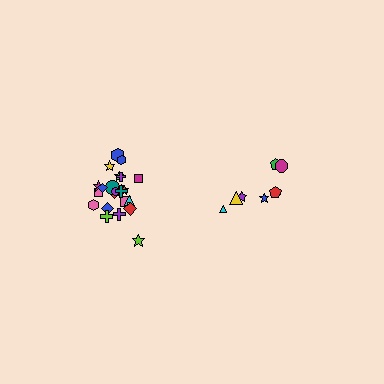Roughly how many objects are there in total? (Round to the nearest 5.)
Roughly 35 objects in total.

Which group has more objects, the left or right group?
The left group.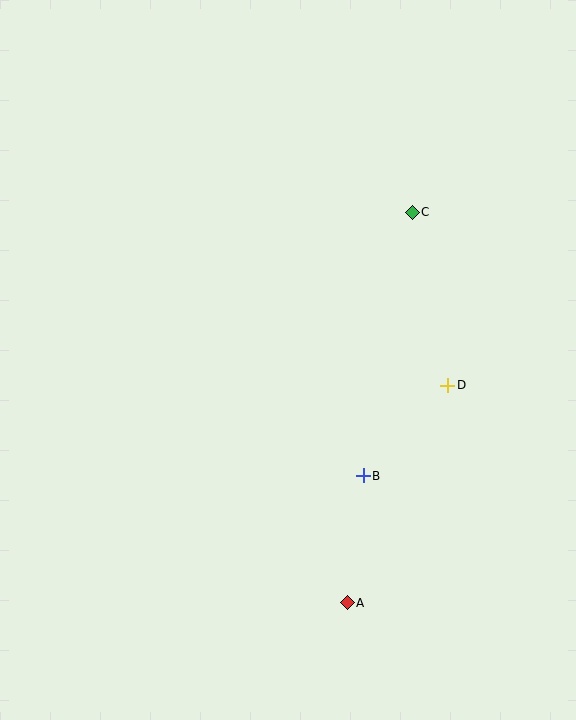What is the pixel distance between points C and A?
The distance between C and A is 396 pixels.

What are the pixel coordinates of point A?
Point A is at (347, 603).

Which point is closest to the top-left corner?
Point C is closest to the top-left corner.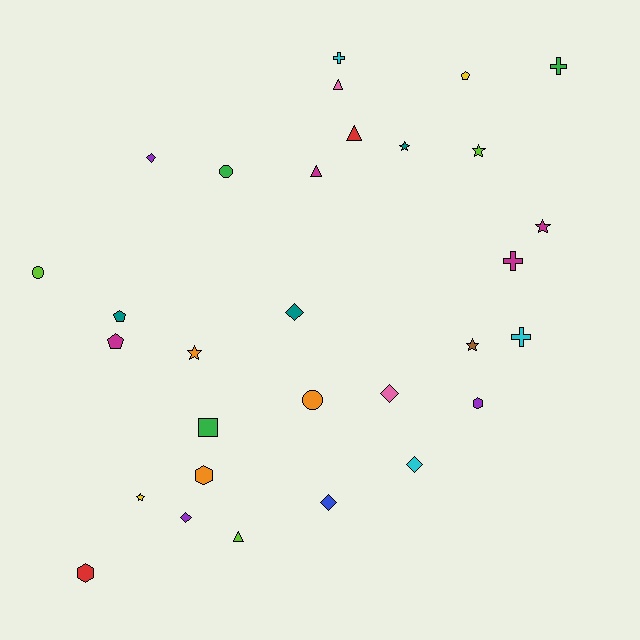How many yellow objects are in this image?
There are 2 yellow objects.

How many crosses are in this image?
There are 4 crosses.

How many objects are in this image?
There are 30 objects.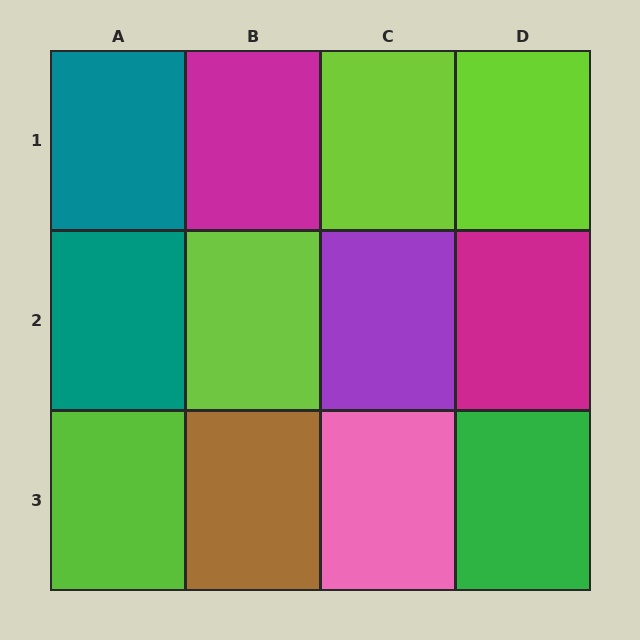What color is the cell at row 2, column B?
Lime.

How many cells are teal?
2 cells are teal.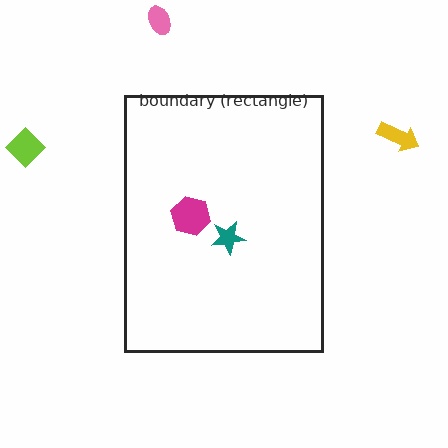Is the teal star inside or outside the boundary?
Inside.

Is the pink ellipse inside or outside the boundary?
Outside.